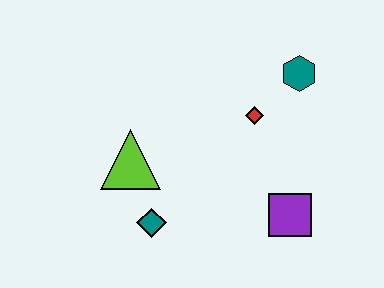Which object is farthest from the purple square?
The lime triangle is farthest from the purple square.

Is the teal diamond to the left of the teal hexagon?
Yes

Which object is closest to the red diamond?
The teal hexagon is closest to the red diamond.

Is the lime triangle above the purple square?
Yes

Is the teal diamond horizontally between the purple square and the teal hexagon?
No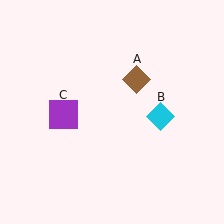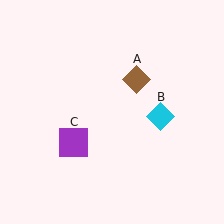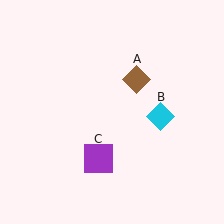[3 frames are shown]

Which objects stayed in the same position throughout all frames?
Brown diamond (object A) and cyan diamond (object B) remained stationary.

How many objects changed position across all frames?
1 object changed position: purple square (object C).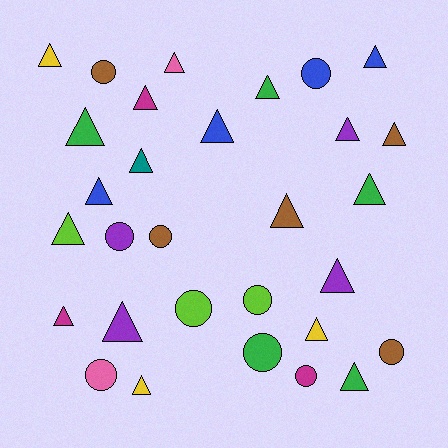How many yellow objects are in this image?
There are 3 yellow objects.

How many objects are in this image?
There are 30 objects.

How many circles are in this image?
There are 10 circles.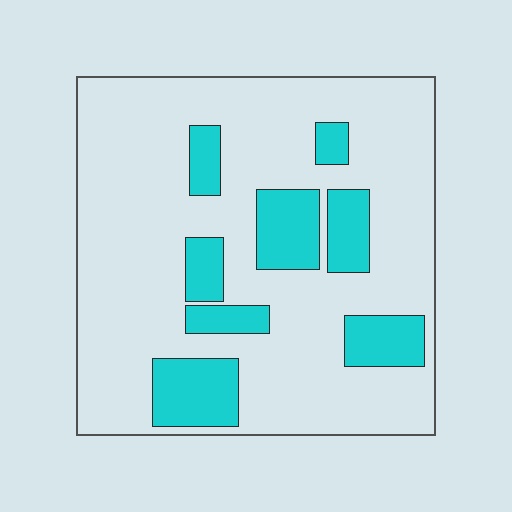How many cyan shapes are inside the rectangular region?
8.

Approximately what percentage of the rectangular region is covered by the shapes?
Approximately 20%.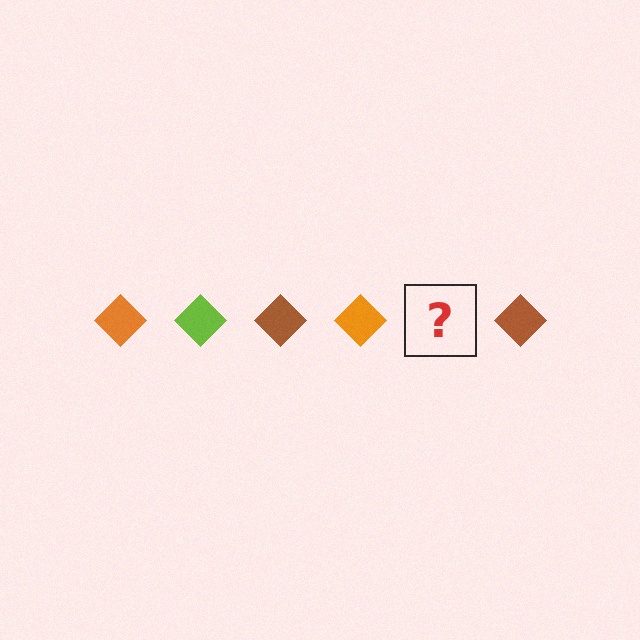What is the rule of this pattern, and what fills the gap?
The rule is that the pattern cycles through orange, lime, brown diamonds. The gap should be filled with a lime diamond.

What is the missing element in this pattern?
The missing element is a lime diamond.